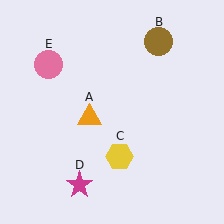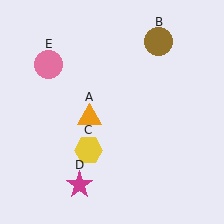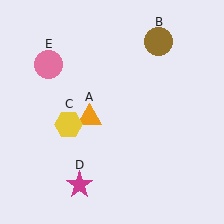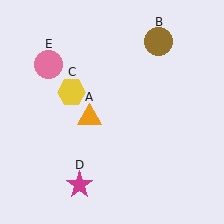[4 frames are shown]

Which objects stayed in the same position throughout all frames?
Orange triangle (object A) and brown circle (object B) and magenta star (object D) and pink circle (object E) remained stationary.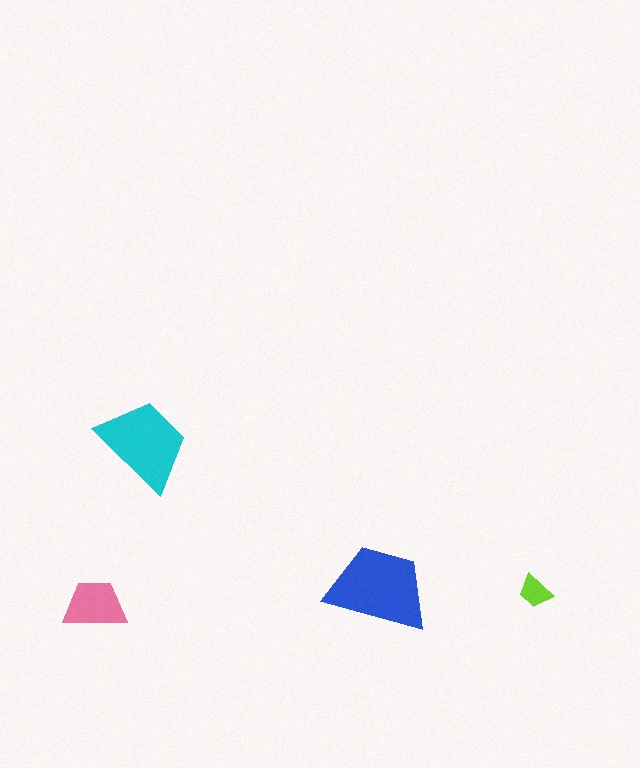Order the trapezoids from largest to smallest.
the blue one, the cyan one, the pink one, the lime one.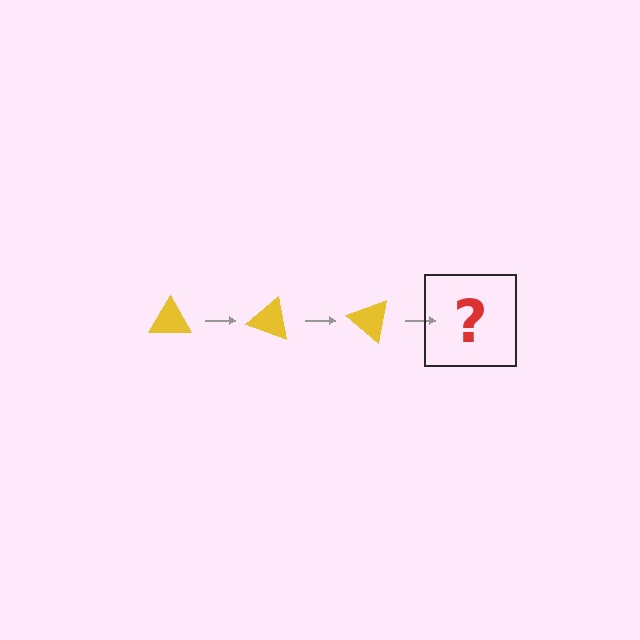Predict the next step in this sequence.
The next step is a yellow triangle rotated 60 degrees.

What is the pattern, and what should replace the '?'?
The pattern is that the triangle rotates 20 degrees each step. The '?' should be a yellow triangle rotated 60 degrees.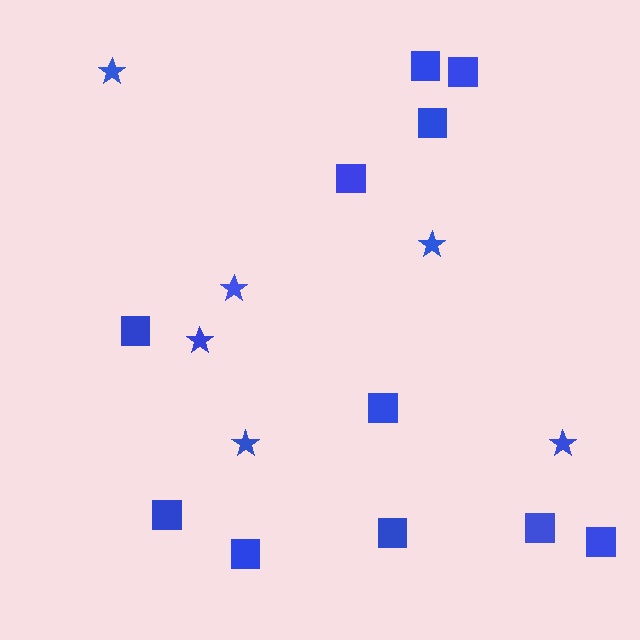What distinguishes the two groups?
There are 2 groups: one group of stars (6) and one group of squares (11).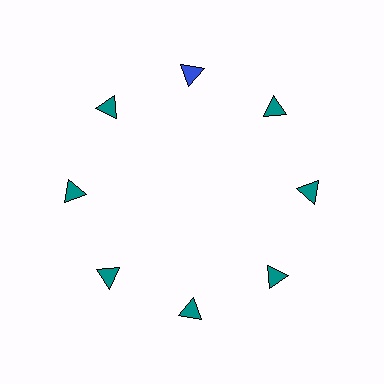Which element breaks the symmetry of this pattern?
The blue triangle at roughly the 12 o'clock position breaks the symmetry. All other shapes are teal triangles.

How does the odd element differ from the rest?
It has a different color: blue instead of teal.